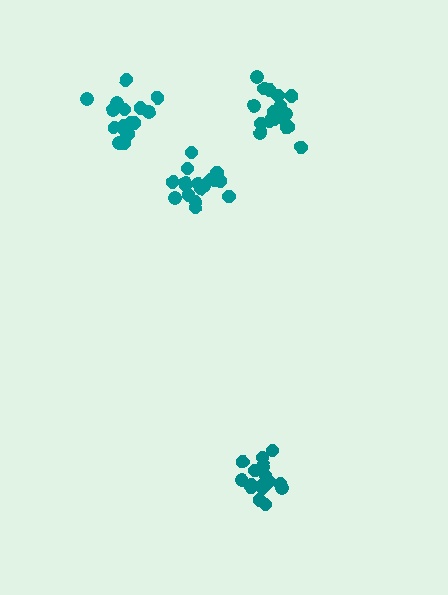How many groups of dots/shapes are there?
There are 4 groups.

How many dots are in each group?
Group 1: 17 dots, Group 2: 19 dots, Group 3: 19 dots, Group 4: 17 dots (72 total).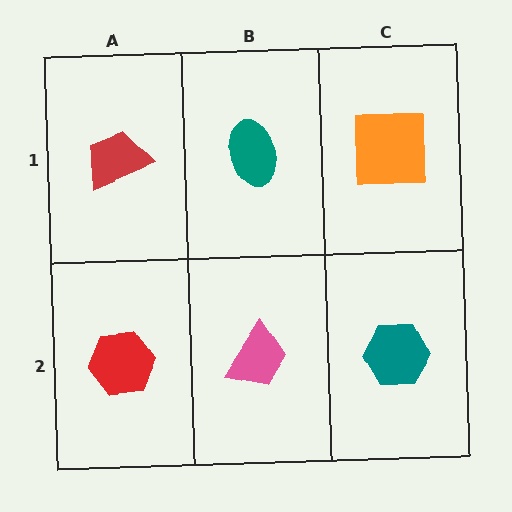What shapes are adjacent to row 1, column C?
A teal hexagon (row 2, column C), a teal ellipse (row 1, column B).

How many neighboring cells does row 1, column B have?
3.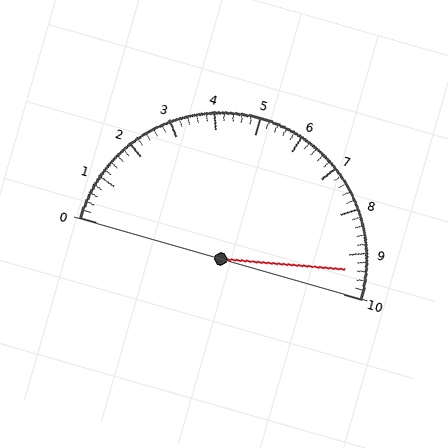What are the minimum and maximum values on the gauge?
The gauge ranges from 0 to 10.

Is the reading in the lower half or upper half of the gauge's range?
The reading is in the upper half of the range (0 to 10).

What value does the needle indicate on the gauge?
The needle indicates approximately 9.4.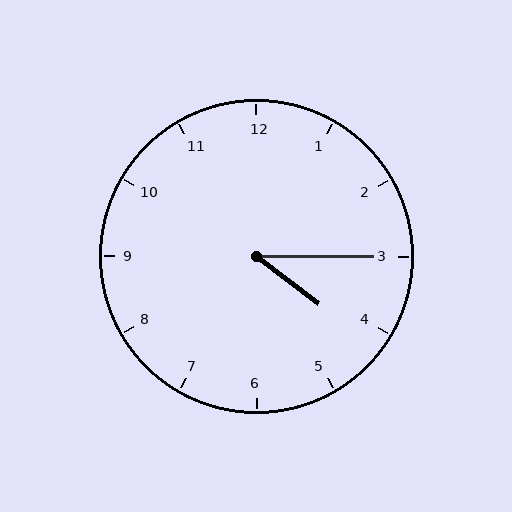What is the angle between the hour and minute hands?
Approximately 38 degrees.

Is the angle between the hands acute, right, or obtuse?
It is acute.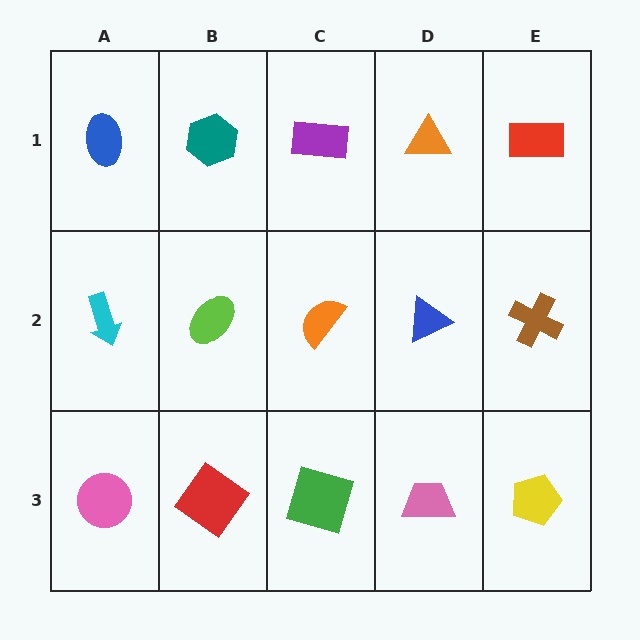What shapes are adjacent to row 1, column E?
A brown cross (row 2, column E), an orange triangle (row 1, column D).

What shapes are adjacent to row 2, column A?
A blue ellipse (row 1, column A), a pink circle (row 3, column A), a lime ellipse (row 2, column B).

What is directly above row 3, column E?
A brown cross.